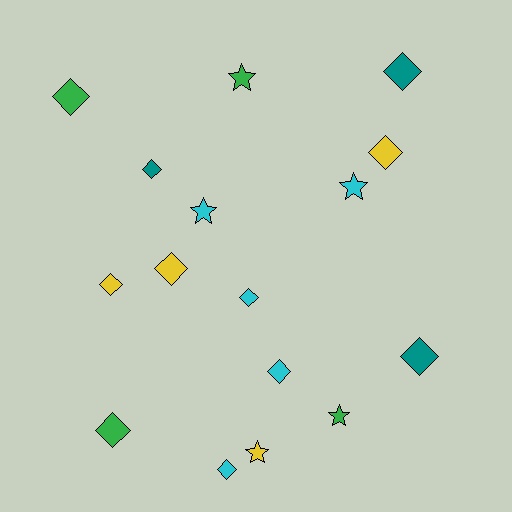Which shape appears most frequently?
Diamond, with 11 objects.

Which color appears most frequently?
Cyan, with 5 objects.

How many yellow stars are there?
There is 1 yellow star.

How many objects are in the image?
There are 16 objects.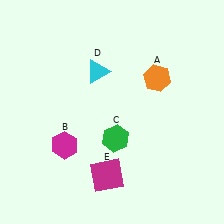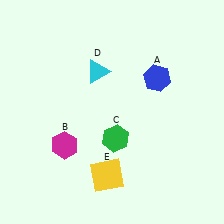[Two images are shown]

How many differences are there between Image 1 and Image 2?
There are 2 differences between the two images.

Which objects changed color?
A changed from orange to blue. E changed from magenta to yellow.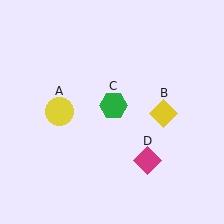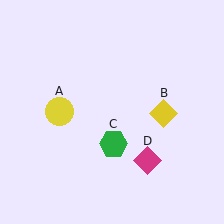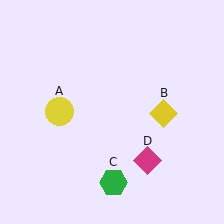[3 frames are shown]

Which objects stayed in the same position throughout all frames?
Yellow circle (object A) and yellow diamond (object B) and magenta diamond (object D) remained stationary.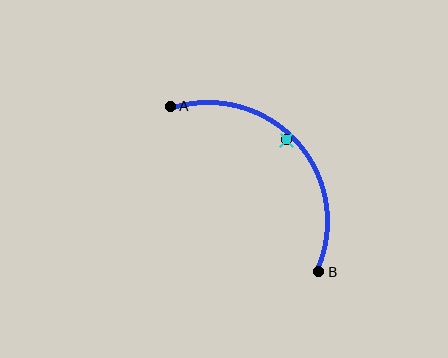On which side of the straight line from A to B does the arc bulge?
The arc bulges above and to the right of the straight line connecting A and B.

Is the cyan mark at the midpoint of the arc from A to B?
No — the cyan mark does not lie on the arc at all. It sits slightly inside the curve.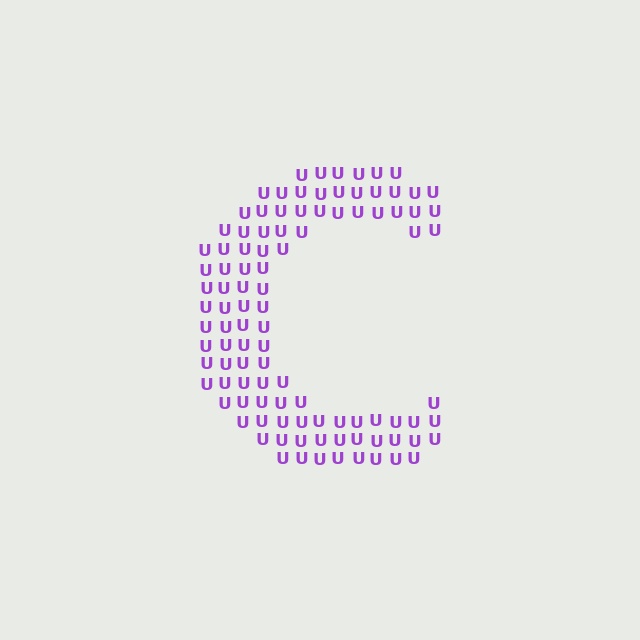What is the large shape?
The large shape is the letter C.